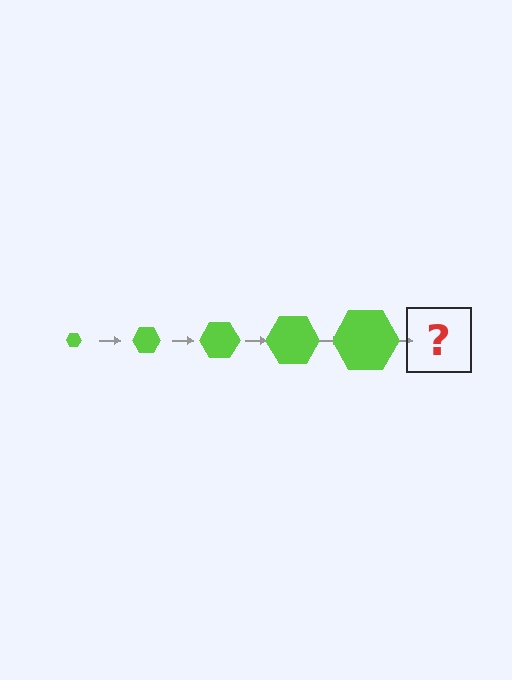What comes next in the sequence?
The next element should be a lime hexagon, larger than the previous one.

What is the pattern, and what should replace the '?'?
The pattern is that the hexagon gets progressively larger each step. The '?' should be a lime hexagon, larger than the previous one.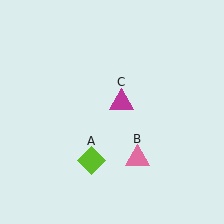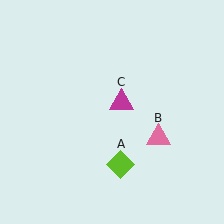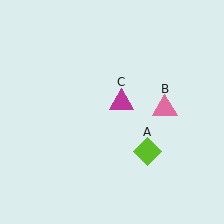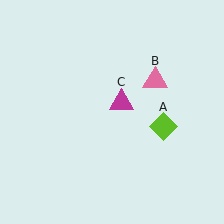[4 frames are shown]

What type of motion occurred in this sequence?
The lime diamond (object A), pink triangle (object B) rotated counterclockwise around the center of the scene.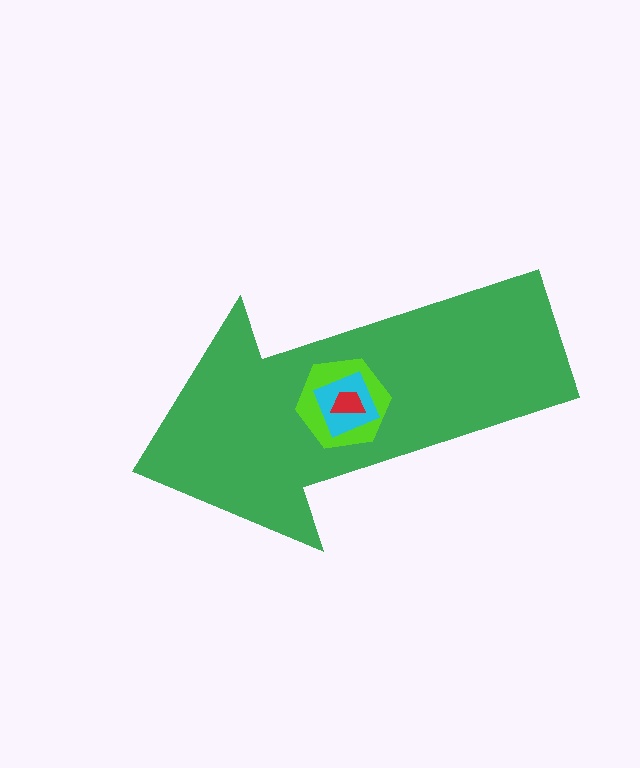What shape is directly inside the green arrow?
The lime hexagon.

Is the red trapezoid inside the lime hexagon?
Yes.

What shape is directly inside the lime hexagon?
The cyan square.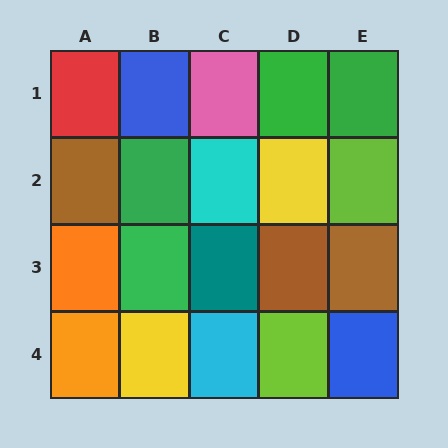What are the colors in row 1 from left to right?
Red, blue, pink, green, green.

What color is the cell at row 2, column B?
Green.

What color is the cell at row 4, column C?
Cyan.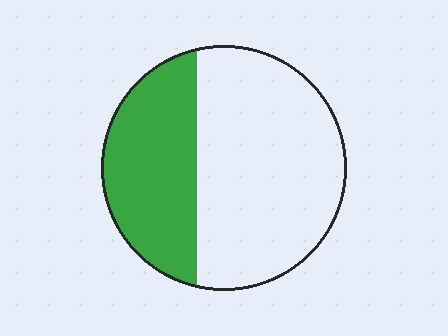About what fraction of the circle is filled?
About three eighths (3/8).